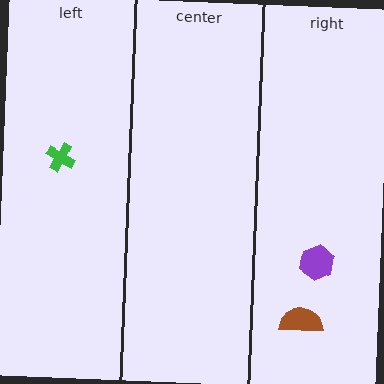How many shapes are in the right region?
2.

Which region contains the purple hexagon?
The right region.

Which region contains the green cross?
The left region.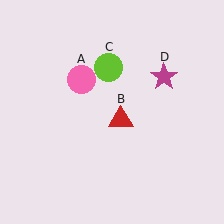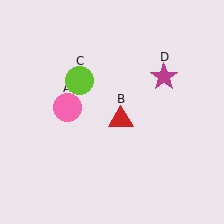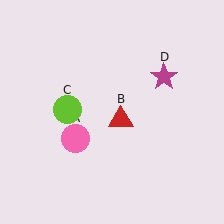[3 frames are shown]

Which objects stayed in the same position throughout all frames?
Red triangle (object B) and magenta star (object D) remained stationary.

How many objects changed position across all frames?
2 objects changed position: pink circle (object A), lime circle (object C).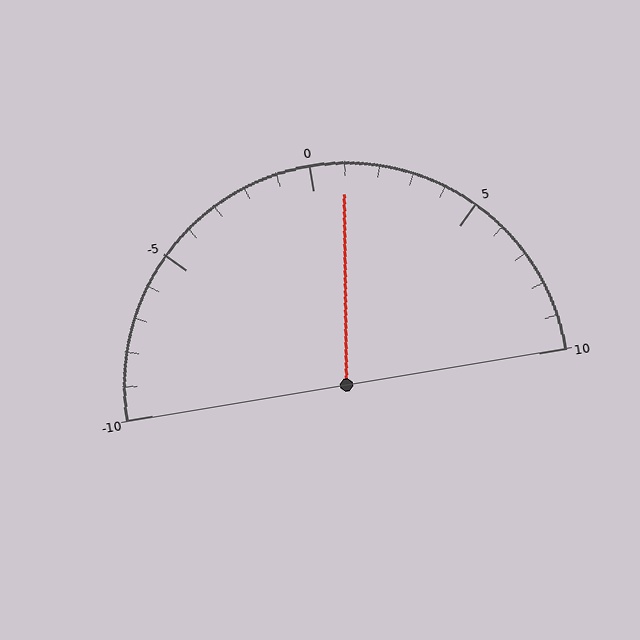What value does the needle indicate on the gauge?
The needle indicates approximately 1.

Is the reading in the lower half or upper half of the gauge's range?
The reading is in the upper half of the range (-10 to 10).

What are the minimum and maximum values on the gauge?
The gauge ranges from -10 to 10.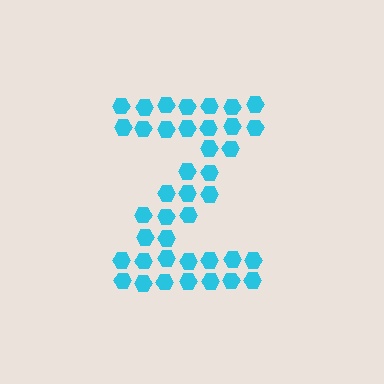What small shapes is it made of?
It is made of small hexagons.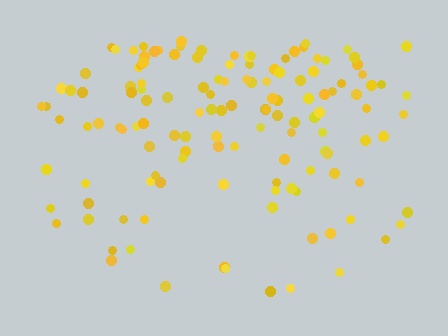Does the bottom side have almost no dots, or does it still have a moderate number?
Still a moderate number, just noticeably fewer than the top.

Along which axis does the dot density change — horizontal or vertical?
Vertical.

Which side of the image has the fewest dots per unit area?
The bottom.